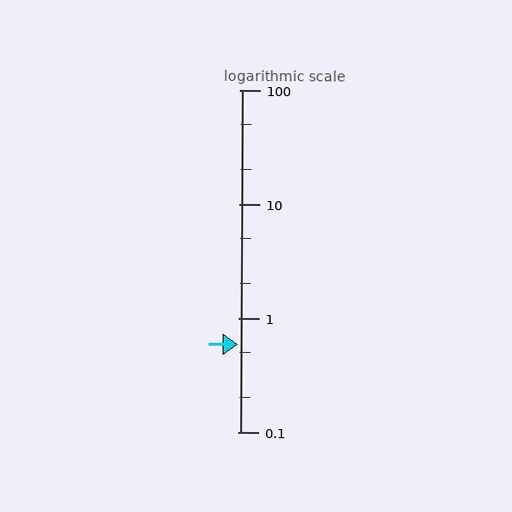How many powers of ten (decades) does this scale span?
The scale spans 3 decades, from 0.1 to 100.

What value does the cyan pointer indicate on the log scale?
The pointer indicates approximately 0.59.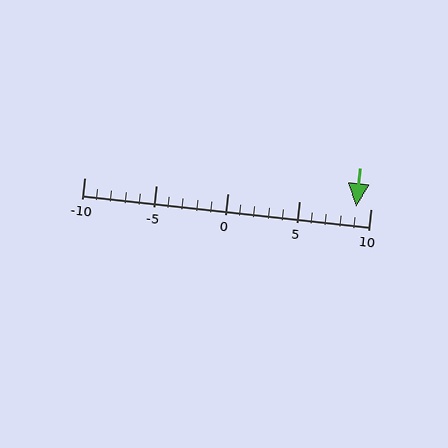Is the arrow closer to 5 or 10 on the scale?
The arrow is closer to 10.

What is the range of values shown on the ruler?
The ruler shows values from -10 to 10.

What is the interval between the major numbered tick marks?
The major tick marks are spaced 5 units apart.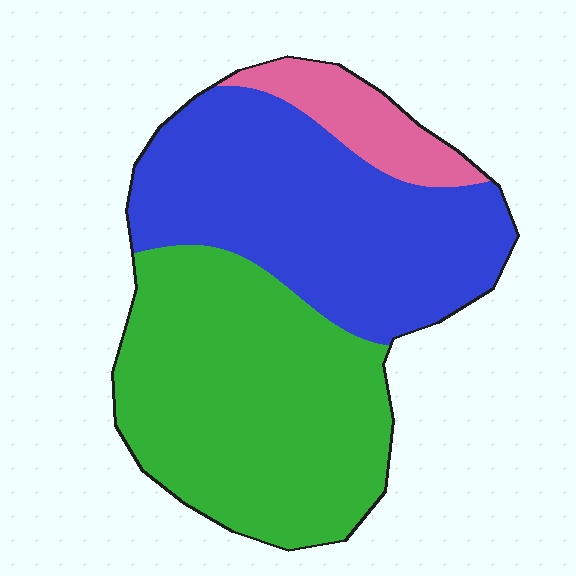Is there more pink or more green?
Green.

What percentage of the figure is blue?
Blue covers around 45% of the figure.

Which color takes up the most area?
Green, at roughly 45%.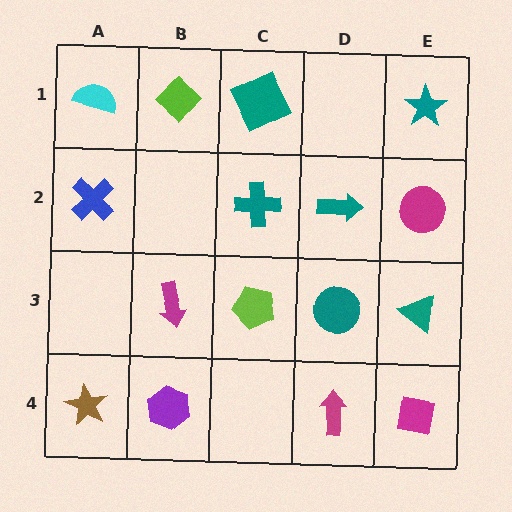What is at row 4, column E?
A magenta square.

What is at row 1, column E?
A teal star.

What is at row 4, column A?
A brown star.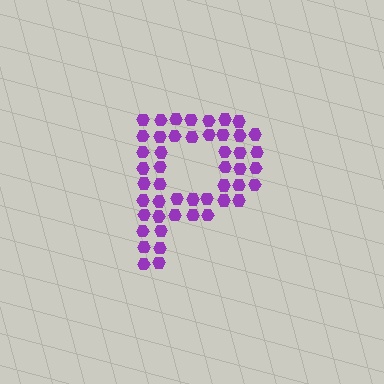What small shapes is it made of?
It is made of small hexagons.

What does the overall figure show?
The overall figure shows the letter P.